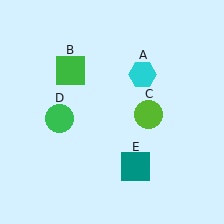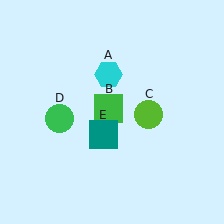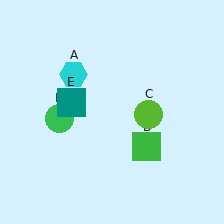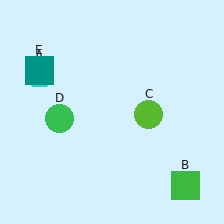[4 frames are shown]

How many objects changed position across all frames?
3 objects changed position: cyan hexagon (object A), green square (object B), teal square (object E).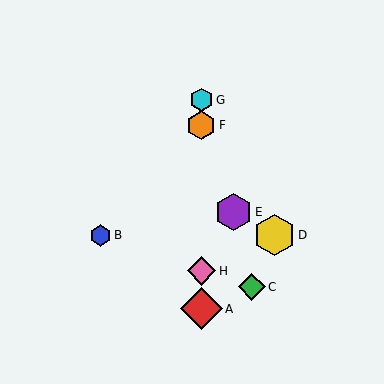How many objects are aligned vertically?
4 objects (A, F, G, H) are aligned vertically.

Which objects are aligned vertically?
Objects A, F, G, H are aligned vertically.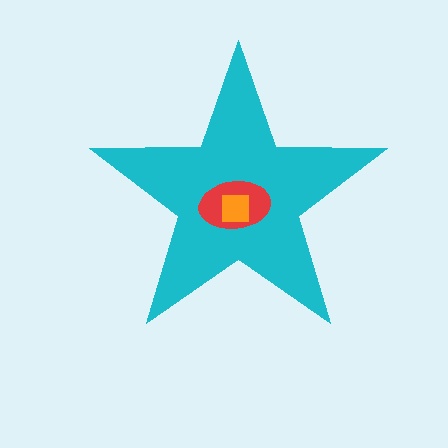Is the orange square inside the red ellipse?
Yes.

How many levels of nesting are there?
3.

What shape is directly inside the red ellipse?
The orange square.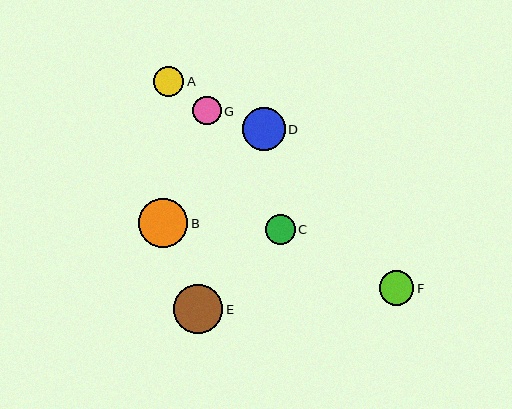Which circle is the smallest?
Circle G is the smallest with a size of approximately 28 pixels.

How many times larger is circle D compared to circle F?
Circle D is approximately 1.2 times the size of circle F.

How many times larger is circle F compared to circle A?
Circle F is approximately 1.1 times the size of circle A.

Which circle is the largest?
Circle E is the largest with a size of approximately 49 pixels.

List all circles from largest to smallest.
From largest to smallest: E, B, D, F, A, C, G.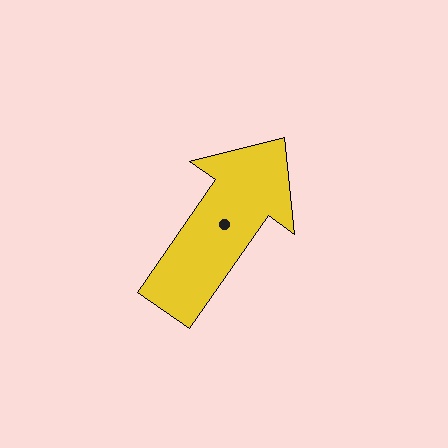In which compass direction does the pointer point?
Northeast.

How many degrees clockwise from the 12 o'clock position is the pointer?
Approximately 35 degrees.